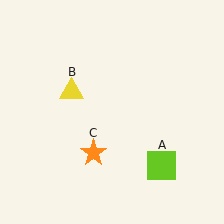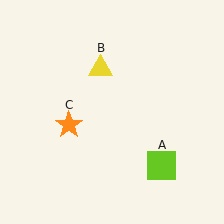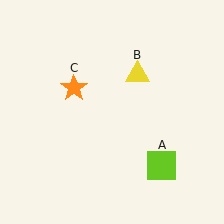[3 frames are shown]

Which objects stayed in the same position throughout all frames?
Lime square (object A) remained stationary.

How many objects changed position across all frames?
2 objects changed position: yellow triangle (object B), orange star (object C).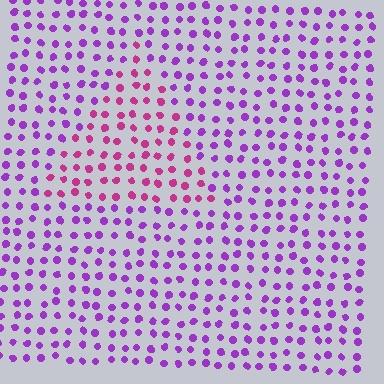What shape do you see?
I see a triangle.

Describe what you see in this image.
The image is filled with small purple elements in a uniform arrangement. A triangle-shaped region is visible where the elements are tinted to a slightly different hue, forming a subtle color boundary.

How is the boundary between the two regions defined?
The boundary is defined purely by a slight shift in hue (about 39 degrees). Spacing, size, and orientation are identical on both sides.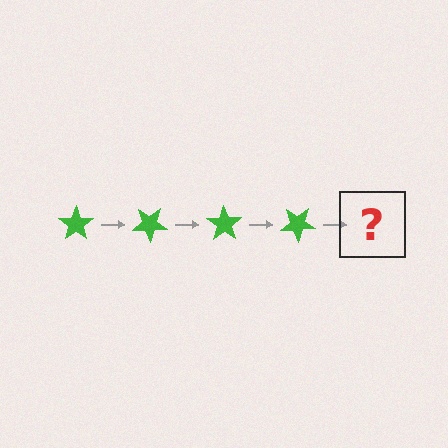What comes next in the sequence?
The next element should be a green star rotated 140 degrees.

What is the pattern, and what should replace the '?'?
The pattern is that the star rotates 35 degrees each step. The '?' should be a green star rotated 140 degrees.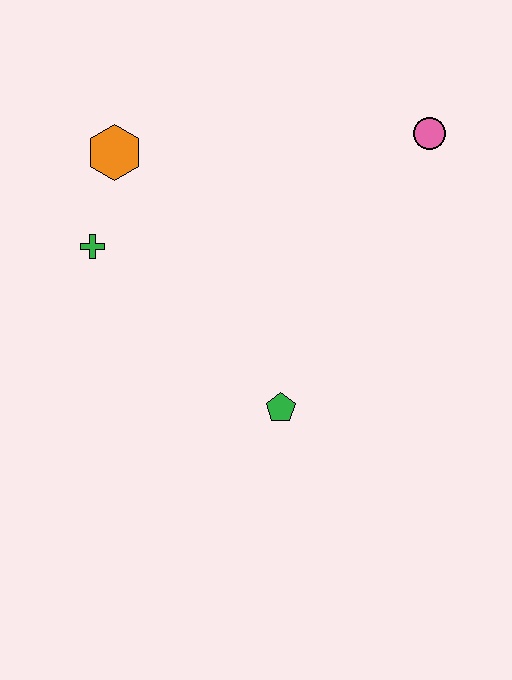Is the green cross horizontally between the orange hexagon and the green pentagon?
No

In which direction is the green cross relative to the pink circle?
The green cross is to the left of the pink circle.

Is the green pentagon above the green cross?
No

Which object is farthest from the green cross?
The pink circle is farthest from the green cross.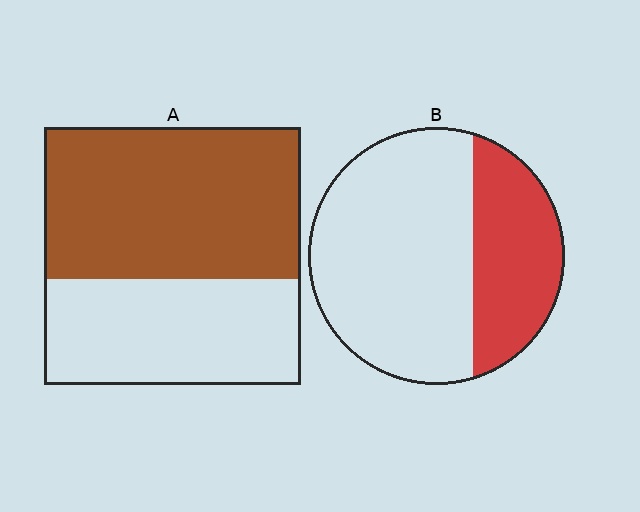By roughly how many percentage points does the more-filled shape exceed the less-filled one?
By roughly 25 percentage points (A over B).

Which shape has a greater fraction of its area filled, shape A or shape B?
Shape A.